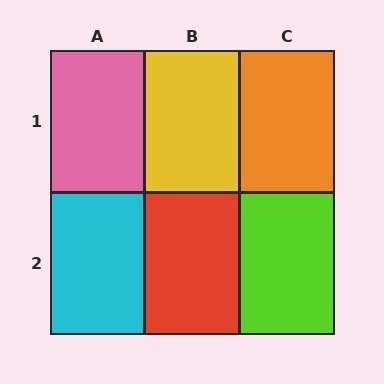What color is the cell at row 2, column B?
Red.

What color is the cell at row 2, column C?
Lime.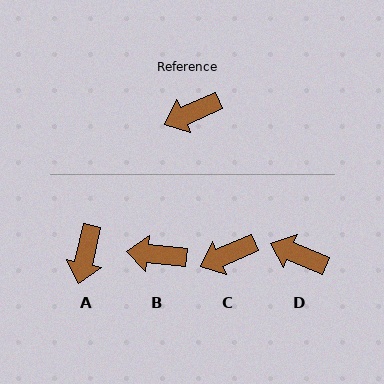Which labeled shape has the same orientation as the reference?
C.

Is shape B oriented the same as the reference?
No, it is off by about 30 degrees.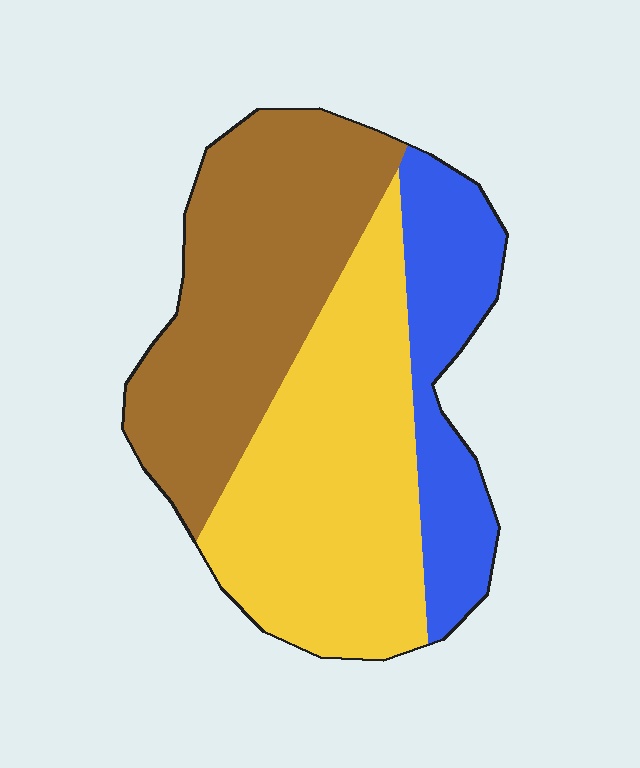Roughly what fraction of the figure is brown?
Brown covers around 40% of the figure.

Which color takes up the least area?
Blue, at roughly 20%.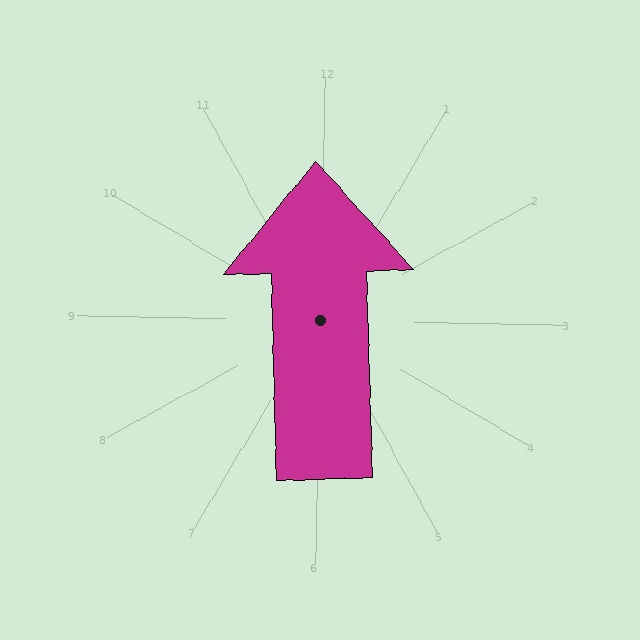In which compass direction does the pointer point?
North.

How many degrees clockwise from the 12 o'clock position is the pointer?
Approximately 357 degrees.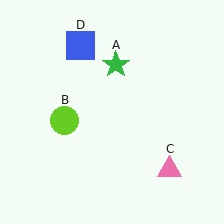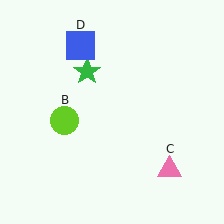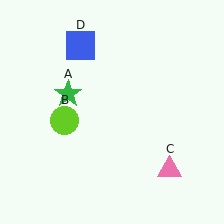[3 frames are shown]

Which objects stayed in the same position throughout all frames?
Lime circle (object B) and pink triangle (object C) and blue square (object D) remained stationary.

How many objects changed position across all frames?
1 object changed position: green star (object A).